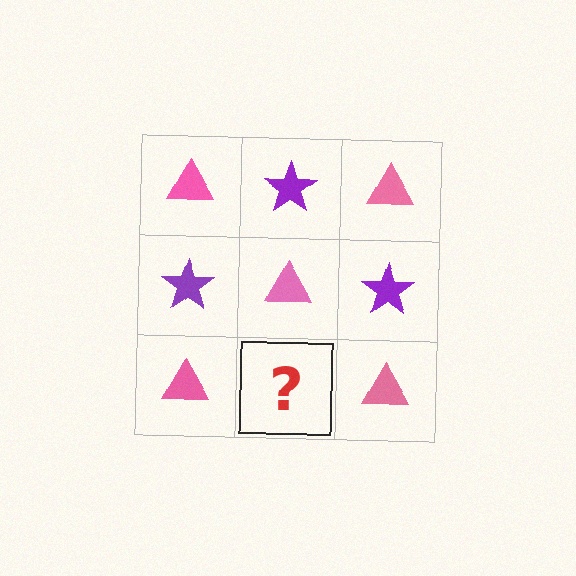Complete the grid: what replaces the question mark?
The question mark should be replaced with a purple star.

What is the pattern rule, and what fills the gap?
The rule is that it alternates pink triangle and purple star in a checkerboard pattern. The gap should be filled with a purple star.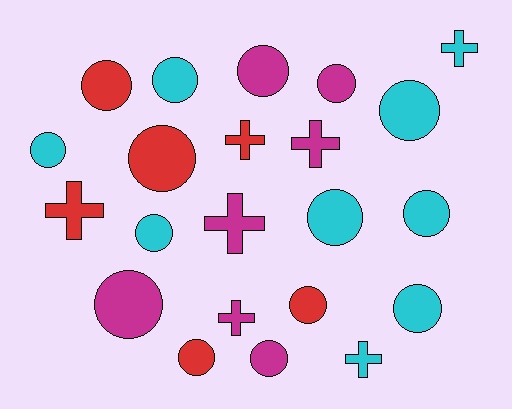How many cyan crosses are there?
There are 2 cyan crosses.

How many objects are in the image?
There are 22 objects.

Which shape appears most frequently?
Circle, with 15 objects.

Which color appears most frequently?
Cyan, with 9 objects.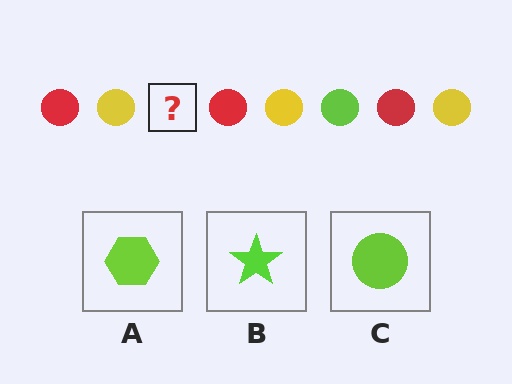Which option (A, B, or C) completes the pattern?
C.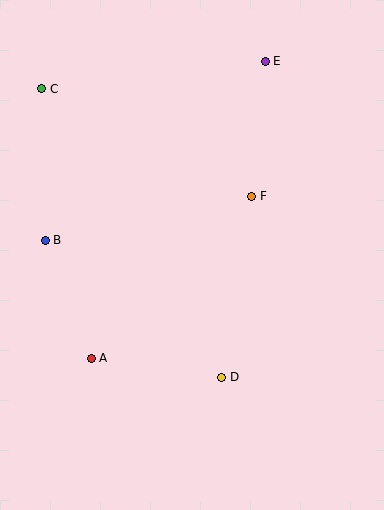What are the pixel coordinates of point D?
Point D is at (222, 377).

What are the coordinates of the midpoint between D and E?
The midpoint between D and E is at (243, 219).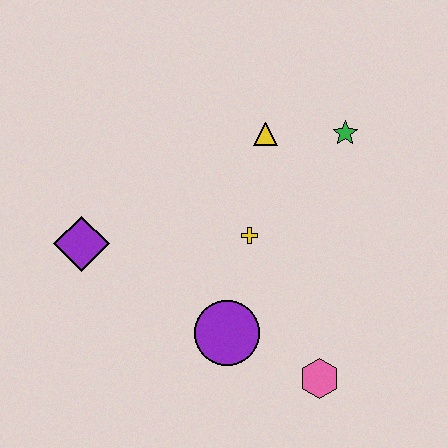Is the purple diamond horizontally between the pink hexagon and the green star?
No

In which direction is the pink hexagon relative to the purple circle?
The pink hexagon is to the right of the purple circle.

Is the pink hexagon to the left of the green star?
Yes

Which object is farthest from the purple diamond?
The green star is farthest from the purple diamond.